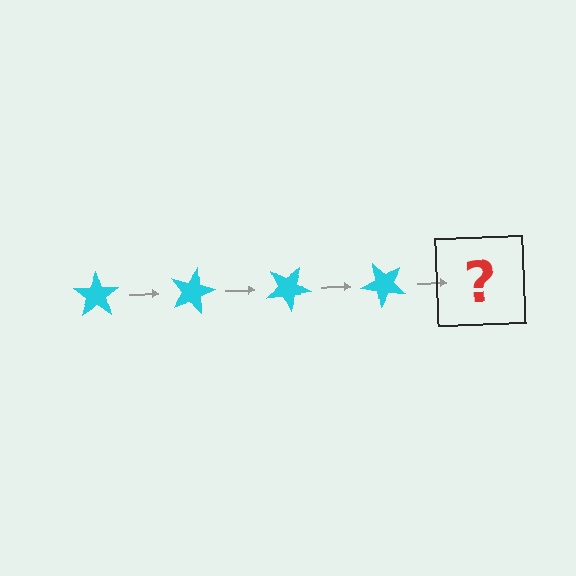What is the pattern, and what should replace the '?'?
The pattern is that the star rotates 15 degrees each step. The '?' should be a cyan star rotated 60 degrees.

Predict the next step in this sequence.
The next step is a cyan star rotated 60 degrees.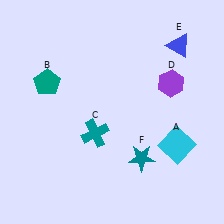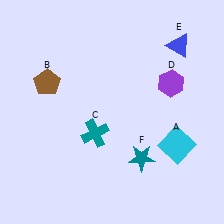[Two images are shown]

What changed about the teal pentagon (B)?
In Image 1, B is teal. In Image 2, it changed to brown.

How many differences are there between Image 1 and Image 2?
There is 1 difference between the two images.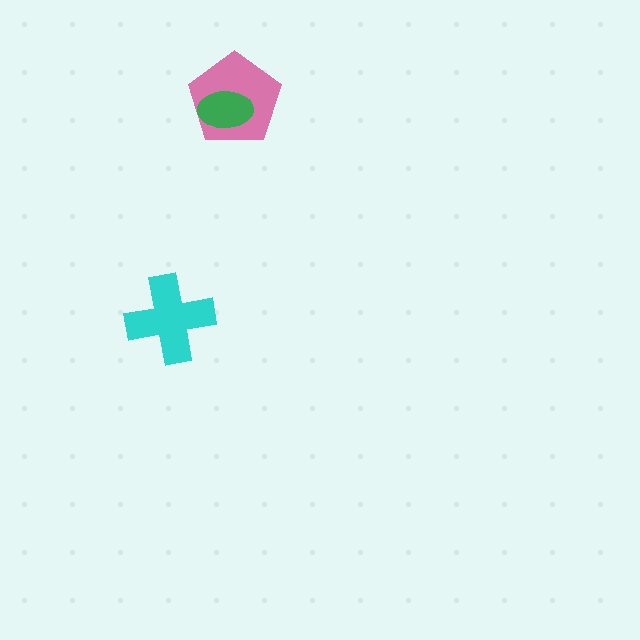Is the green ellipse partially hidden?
No, no other shape covers it.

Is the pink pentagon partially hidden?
Yes, it is partially covered by another shape.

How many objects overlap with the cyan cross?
0 objects overlap with the cyan cross.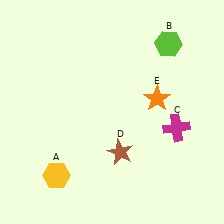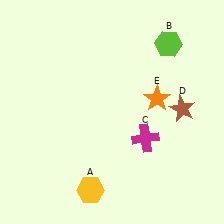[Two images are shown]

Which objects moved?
The objects that moved are: the yellow hexagon (A), the magenta cross (C), the brown star (D).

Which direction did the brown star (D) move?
The brown star (D) moved right.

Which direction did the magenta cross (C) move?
The magenta cross (C) moved left.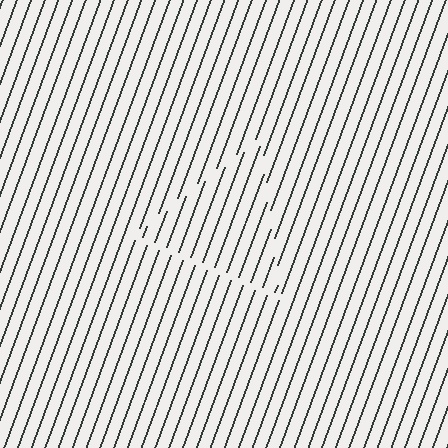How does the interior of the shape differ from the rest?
The interior of the shape contains the same grating, shifted by half a period — the contour is defined by the phase discontinuity where line-ends from the inner and outer gratings abut.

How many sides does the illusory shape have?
3 sides — the line-ends trace a triangle.